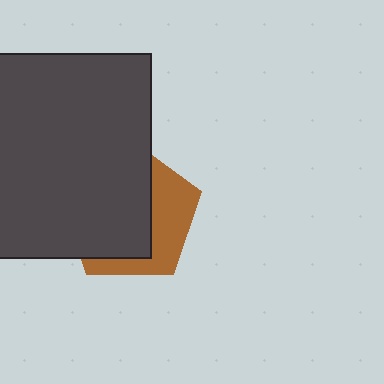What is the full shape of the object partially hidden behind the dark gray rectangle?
The partially hidden object is a brown pentagon.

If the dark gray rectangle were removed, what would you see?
You would see the complete brown pentagon.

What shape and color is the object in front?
The object in front is a dark gray rectangle.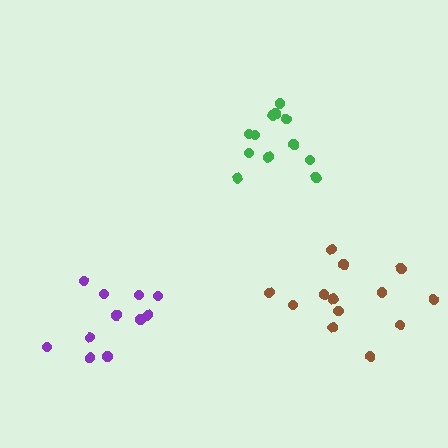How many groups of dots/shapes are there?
There are 3 groups.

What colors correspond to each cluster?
The clusters are colored: green, purple, brown.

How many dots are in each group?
Group 1: 12 dots, Group 2: 11 dots, Group 3: 14 dots (37 total).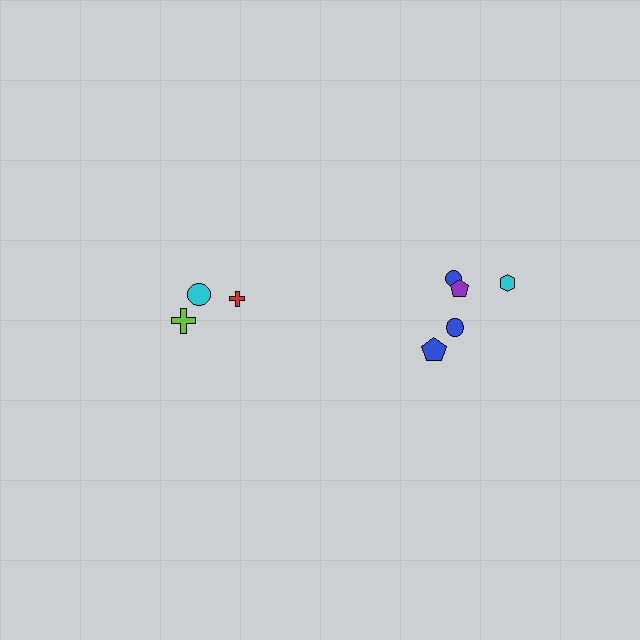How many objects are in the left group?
There are 3 objects.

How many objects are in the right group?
There are 5 objects.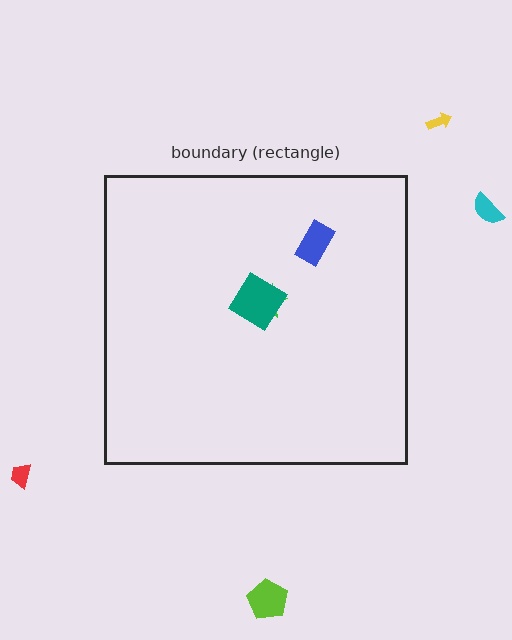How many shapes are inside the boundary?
3 inside, 4 outside.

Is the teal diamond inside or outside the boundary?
Inside.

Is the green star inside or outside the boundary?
Inside.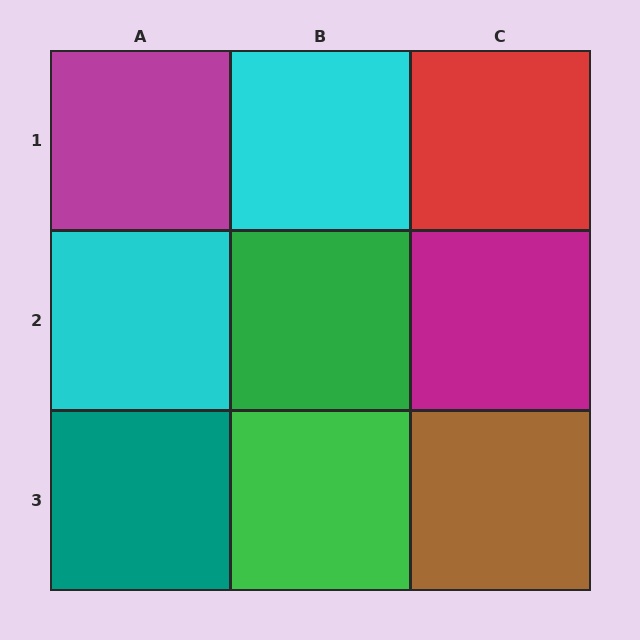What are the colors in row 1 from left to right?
Magenta, cyan, red.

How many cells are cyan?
2 cells are cyan.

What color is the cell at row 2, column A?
Cyan.